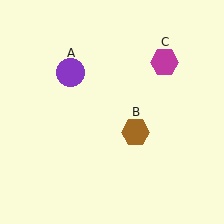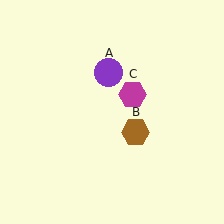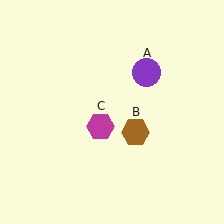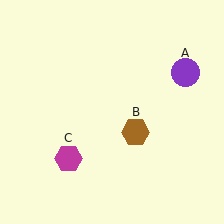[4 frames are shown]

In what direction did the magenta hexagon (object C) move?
The magenta hexagon (object C) moved down and to the left.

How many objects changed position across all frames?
2 objects changed position: purple circle (object A), magenta hexagon (object C).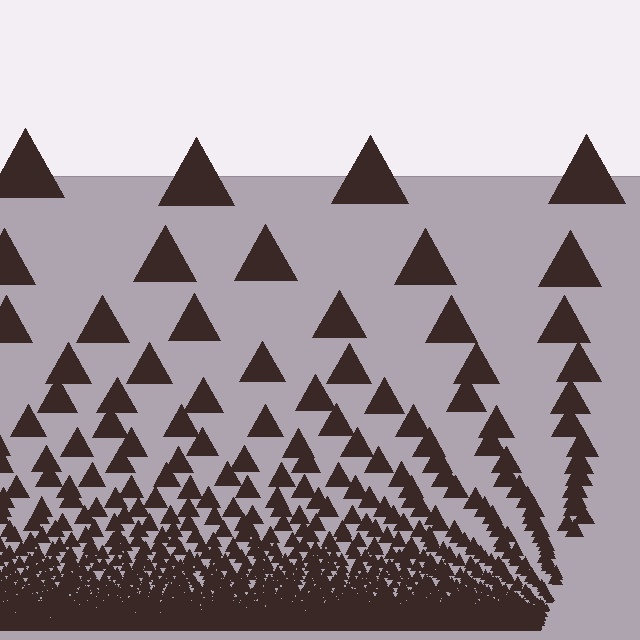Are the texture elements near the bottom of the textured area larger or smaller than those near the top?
Smaller. The gradient is inverted — elements near the bottom are smaller and denser.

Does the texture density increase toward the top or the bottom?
Density increases toward the bottom.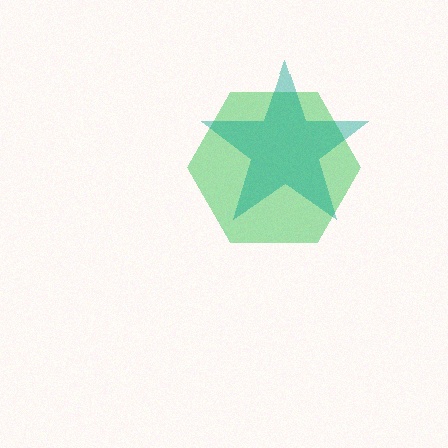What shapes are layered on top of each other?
The layered shapes are: a green hexagon, a teal star.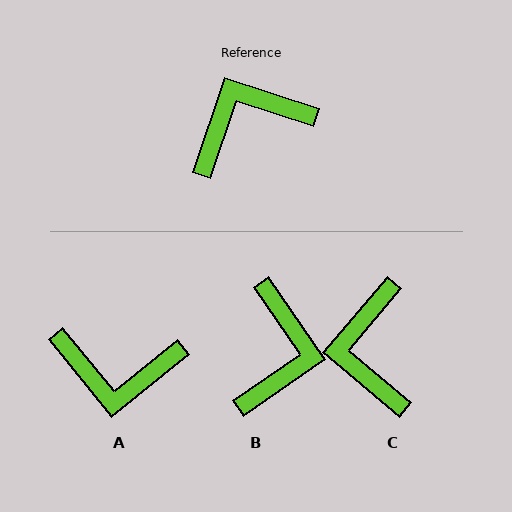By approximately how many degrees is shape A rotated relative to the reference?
Approximately 147 degrees counter-clockwise.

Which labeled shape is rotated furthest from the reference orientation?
A, about 147 degrees away.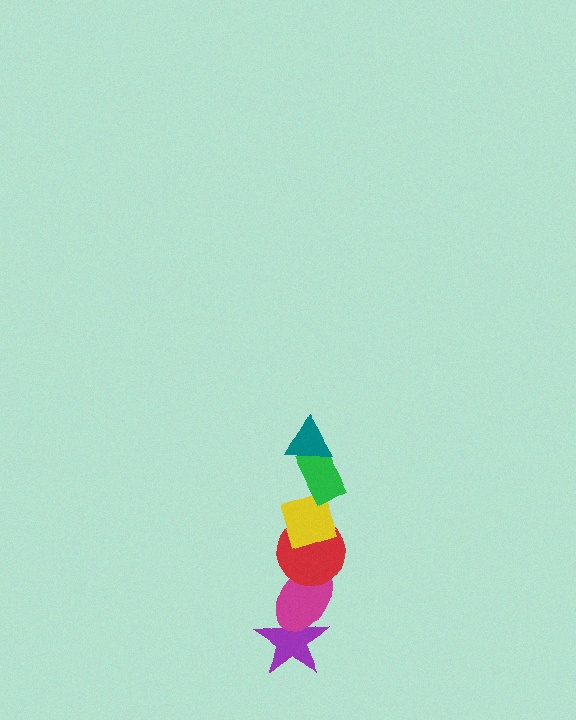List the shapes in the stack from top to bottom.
From top to bottom: the teal triangle, the green rectangle, the yellow diamond, the red circle, the magenta ellipse, the purple star.